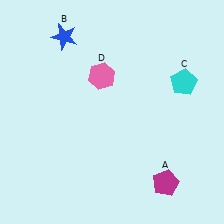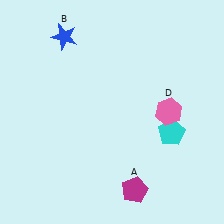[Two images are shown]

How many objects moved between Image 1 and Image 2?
3 objects moved between the two images.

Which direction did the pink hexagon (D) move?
The pink hexagon (D) moved right.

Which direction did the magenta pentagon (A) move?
The magenta pentagon (A) moved left.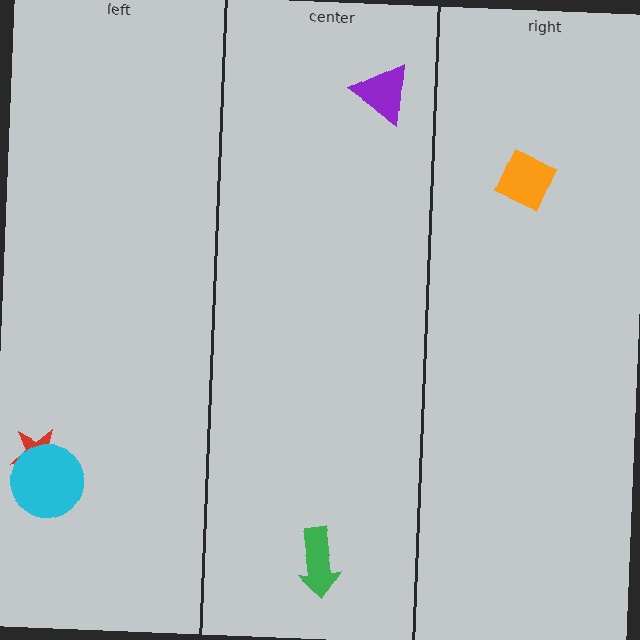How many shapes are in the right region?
1.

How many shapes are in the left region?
2.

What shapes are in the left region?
The red star, the cyan circle.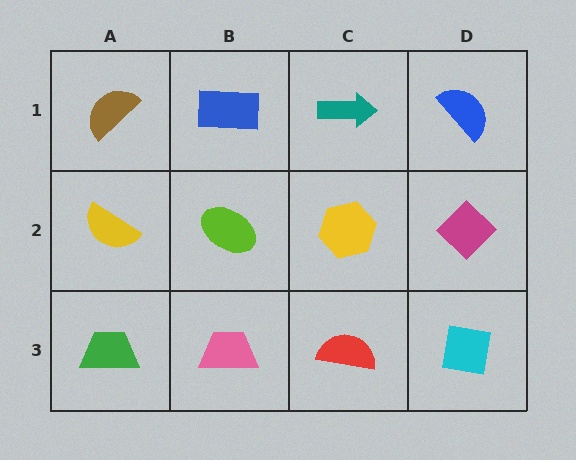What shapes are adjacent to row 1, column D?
A magenta diamond (row 2, column D), a teal arrow (row 1, column C).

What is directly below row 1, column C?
A yellow hexagon.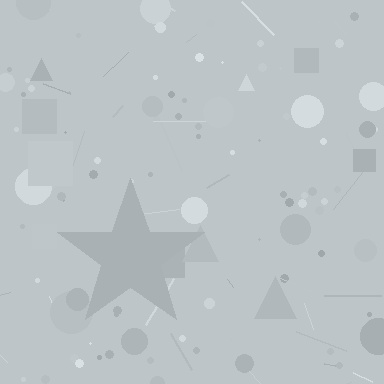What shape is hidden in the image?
A star is hidden in the image.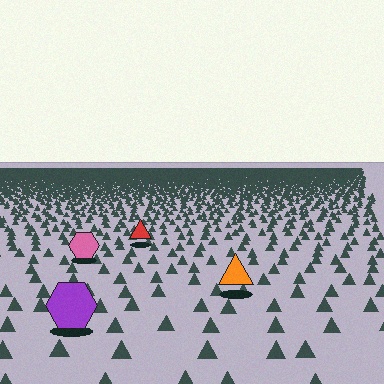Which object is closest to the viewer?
The purple hexagon is closest. The texture marks near it are larger and more spread out.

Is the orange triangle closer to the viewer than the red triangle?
Yes. The orange triangle is closer — you can tell from the texture gradient: the ground texture is coarser near it.